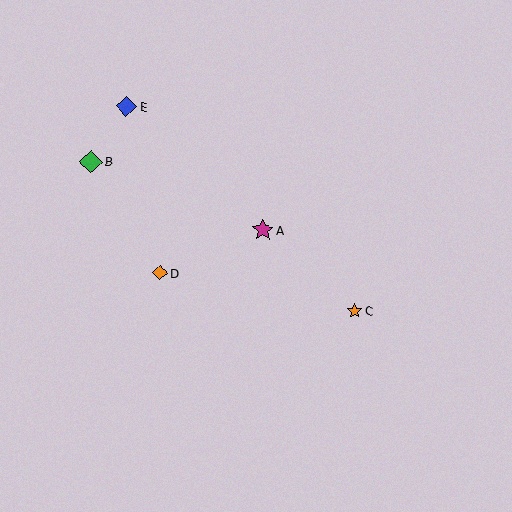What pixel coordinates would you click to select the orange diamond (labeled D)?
Click at (160, 273) to select the orange diamond D.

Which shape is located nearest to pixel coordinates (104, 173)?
The green diamond (labeled B) at (91, 162) is nearest to that location.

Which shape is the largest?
The green diamond (labeled B) is the largest.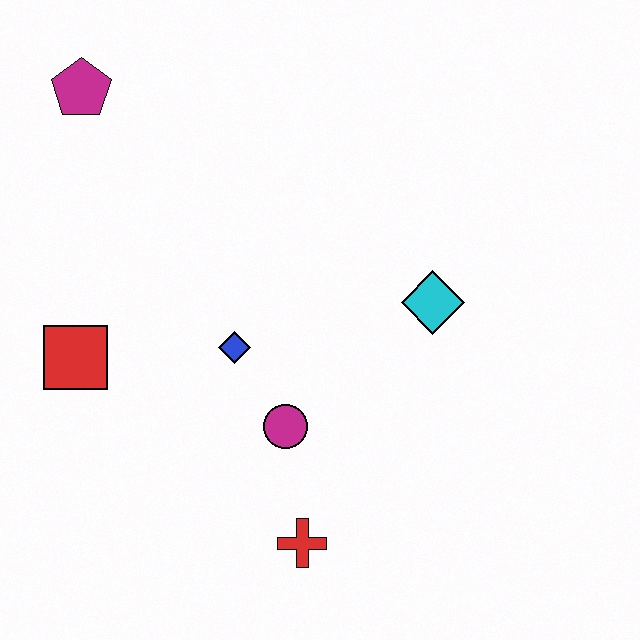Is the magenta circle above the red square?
No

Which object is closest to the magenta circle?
The blue diamond is closest to the magenta circle.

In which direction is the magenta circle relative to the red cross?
The magenta circle is above the red cross.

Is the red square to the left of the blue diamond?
Yes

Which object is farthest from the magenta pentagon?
The red cross is farthest from the magenta pentagon.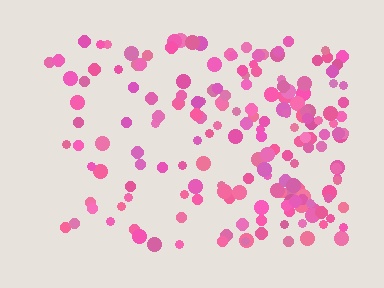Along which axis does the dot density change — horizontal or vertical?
Horizontal.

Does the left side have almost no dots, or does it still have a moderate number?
Still a moderate number, just noticeably fewer than the right.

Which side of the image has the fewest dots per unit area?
The left.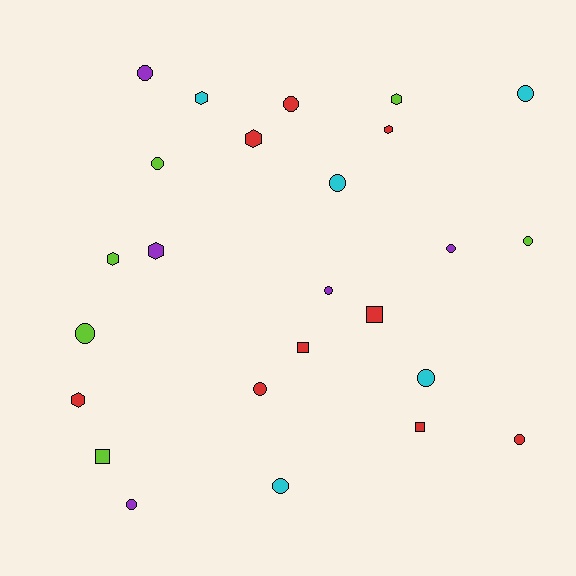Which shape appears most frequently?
Circle, with 14 objects.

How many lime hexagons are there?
There are 2 lime hexagons.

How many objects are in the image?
There are 25 objects.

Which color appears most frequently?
Red, with 9 objects.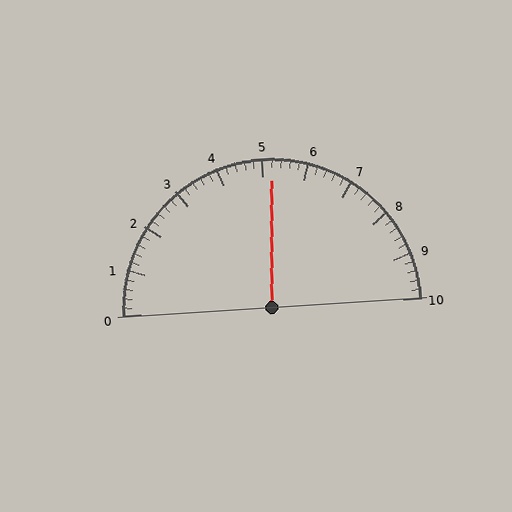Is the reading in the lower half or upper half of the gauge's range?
The reading is in the upper half of the range (0 to 10).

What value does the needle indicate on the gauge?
The needle indicates approximately 5.2.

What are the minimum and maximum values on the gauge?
The gauge ranges from 0 to 10.